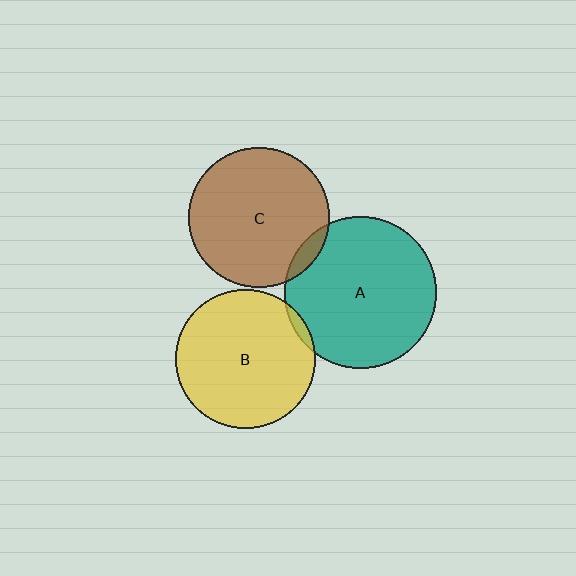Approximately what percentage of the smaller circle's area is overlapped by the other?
Approximately 5%.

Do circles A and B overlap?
Yes.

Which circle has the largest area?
Circle A (teal).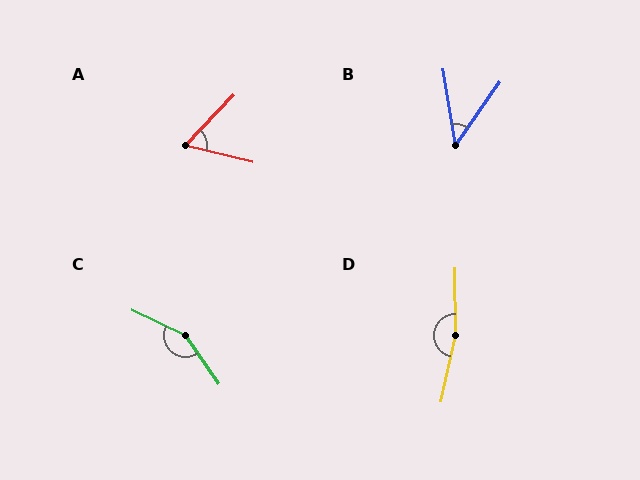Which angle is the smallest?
B, at approximately 44 degrees.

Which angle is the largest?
D, at approximately 168 degrees.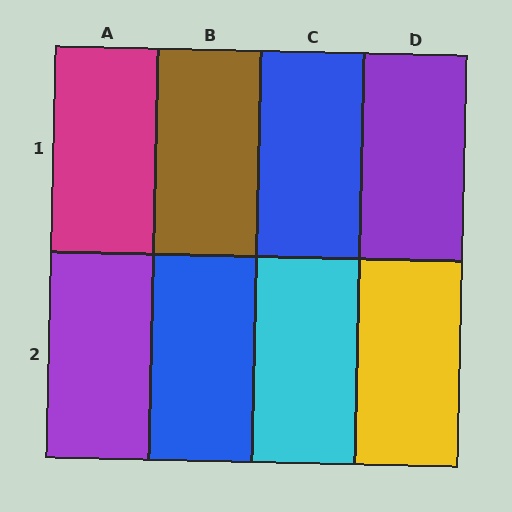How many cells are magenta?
1 cell is magenta.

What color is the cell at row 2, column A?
Purple.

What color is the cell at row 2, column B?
Blue.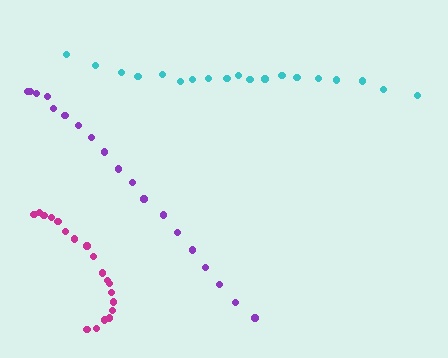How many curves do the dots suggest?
There are 3 distinct paths.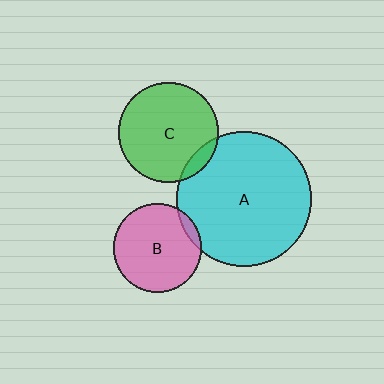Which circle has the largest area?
Circle A (cyan).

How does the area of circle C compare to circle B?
Approximately 1.3 times.